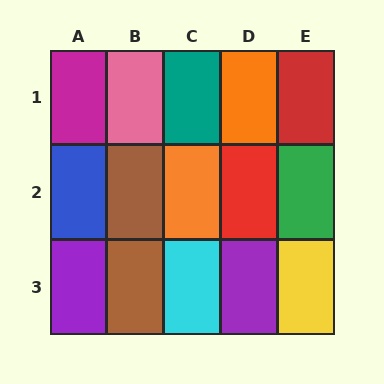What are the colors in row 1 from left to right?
Magenta, pink, teal, orange, red.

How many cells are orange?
2 cells are orange.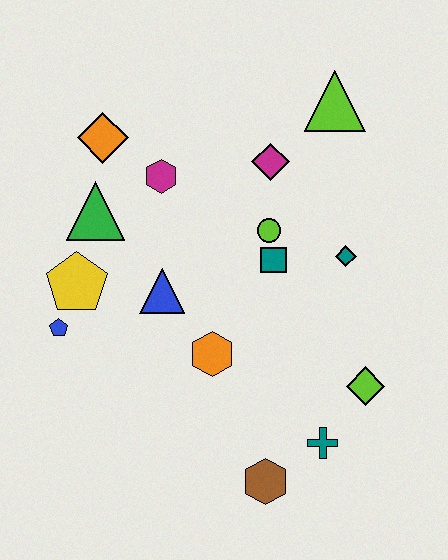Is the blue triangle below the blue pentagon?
No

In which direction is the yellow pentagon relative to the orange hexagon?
The yellow pentagon is to the left of the orange hexagon.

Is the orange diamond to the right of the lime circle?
No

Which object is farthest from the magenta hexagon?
The brown hexagon is farthest from the magenta hexagon.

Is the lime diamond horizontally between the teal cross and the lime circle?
No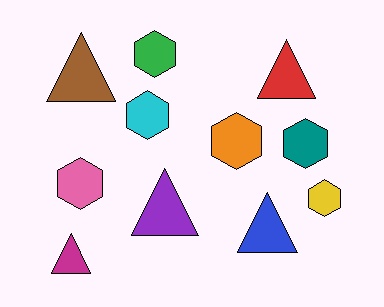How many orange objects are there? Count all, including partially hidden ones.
There is 1 orange object.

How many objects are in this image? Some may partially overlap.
There are 11 objects.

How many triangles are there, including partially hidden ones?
There are 5 triangles.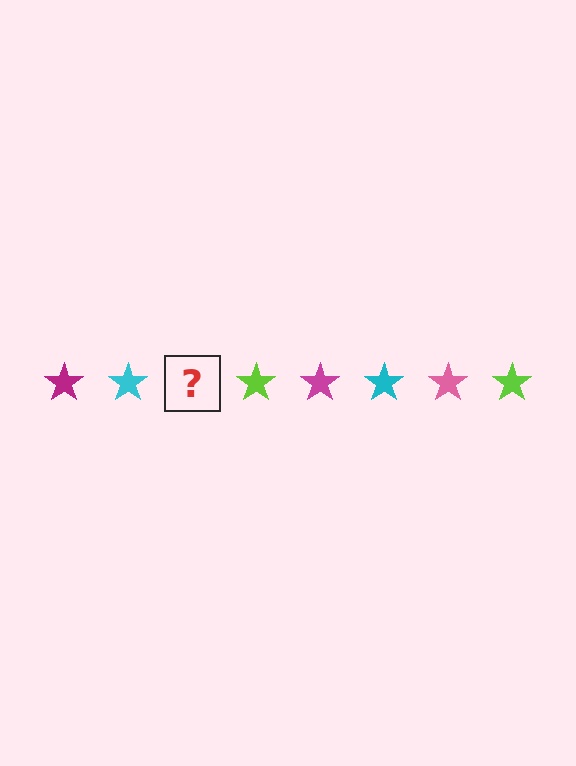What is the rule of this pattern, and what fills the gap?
The rule is that the pattern cycles through magenta, cyan, pink, lime stars. The gap should be filled with a pink star.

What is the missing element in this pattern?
The missing element is a pink star.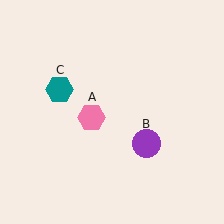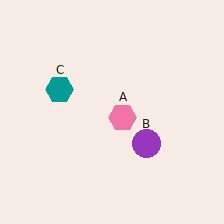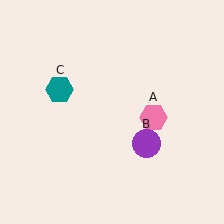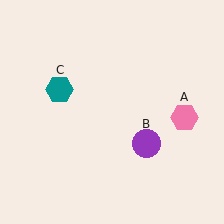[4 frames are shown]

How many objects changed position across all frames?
1 object changed position: pink hexagon (object A).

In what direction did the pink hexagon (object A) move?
The pink hexagon (object A) moved right.